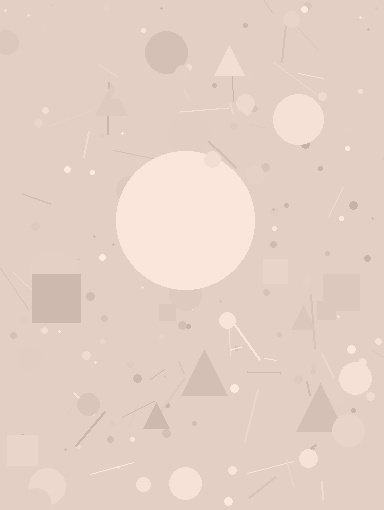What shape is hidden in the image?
A circle is hidden in the image.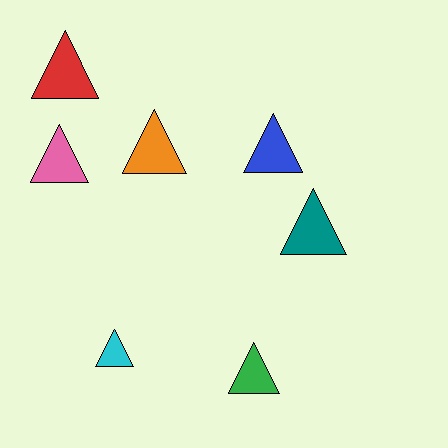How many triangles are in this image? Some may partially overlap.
There are 7 triangles.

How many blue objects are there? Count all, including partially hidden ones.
There is 1 blue object.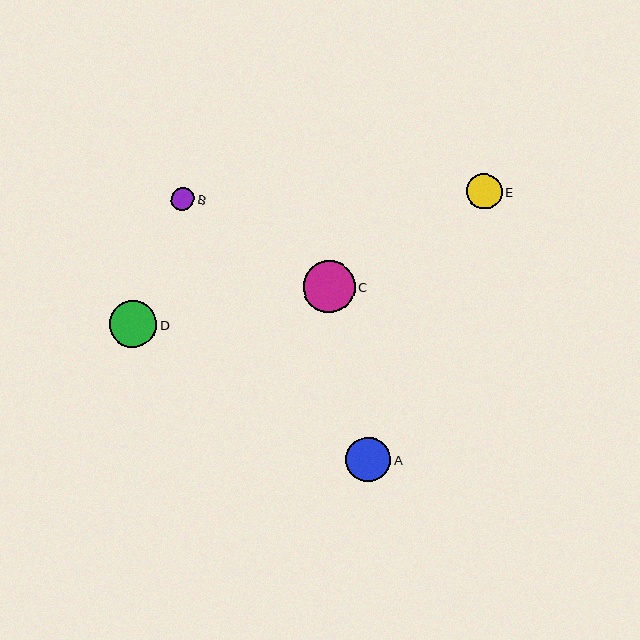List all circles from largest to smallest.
From largest to smallest: C, D, A, E, B.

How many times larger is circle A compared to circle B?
Circle A is approximately 1.9 times the size of circle B.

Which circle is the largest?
Circle C is the largest with a size of approximately 52 pixels.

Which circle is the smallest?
Circle B is the smallest with a size of approximately 23 pixels.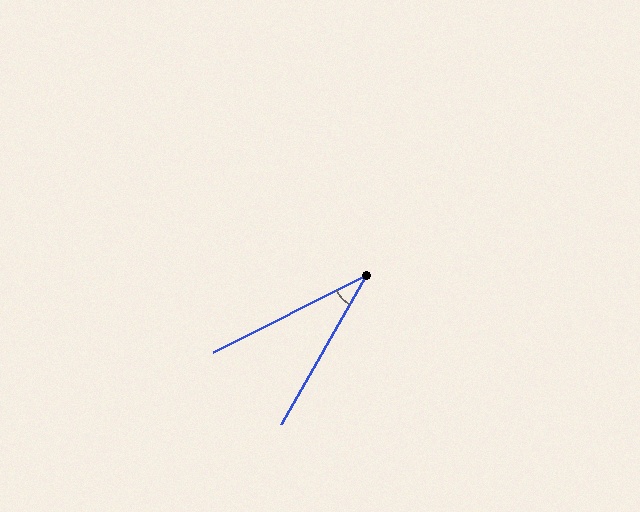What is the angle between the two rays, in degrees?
Approximately 34 degrees.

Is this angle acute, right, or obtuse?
It is acute.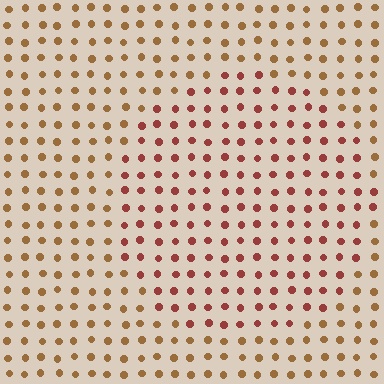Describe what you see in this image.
The image is filled with small brown elements in a uniform arrangement. A circle-shaped region is visible where the elements are tinted to a slightly different hue, forming a subtle color boundary.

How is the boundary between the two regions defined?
The boundary is defined purely by a slight shift in hue (about 32 degrees). Spacing, size, and orientation are identical on both sides.